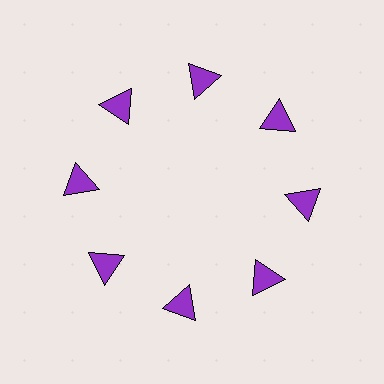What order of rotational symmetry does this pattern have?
This pattern has 8-fold rotational symmetry.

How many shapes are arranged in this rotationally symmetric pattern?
There are 8 shapes, arranged in 8 groups of 1.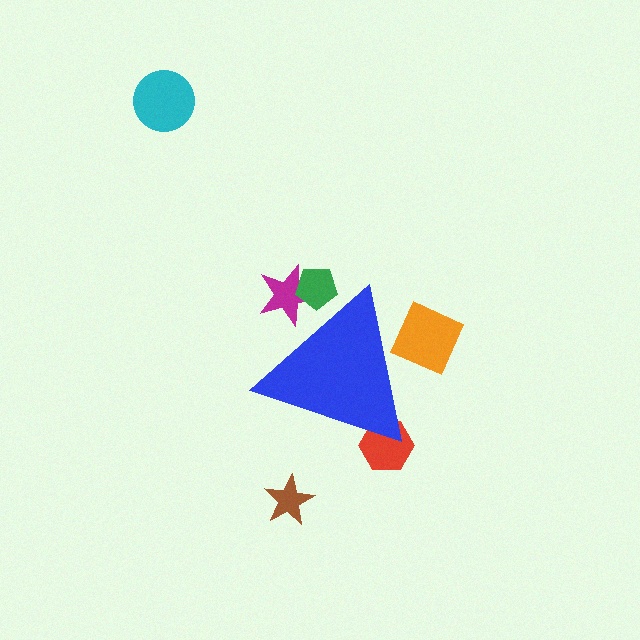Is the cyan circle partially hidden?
No, the cyan circle is fully visible.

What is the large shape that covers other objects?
A blue triangle.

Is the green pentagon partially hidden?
Yes, the green pentagon is partially hidden behind the blue triangle.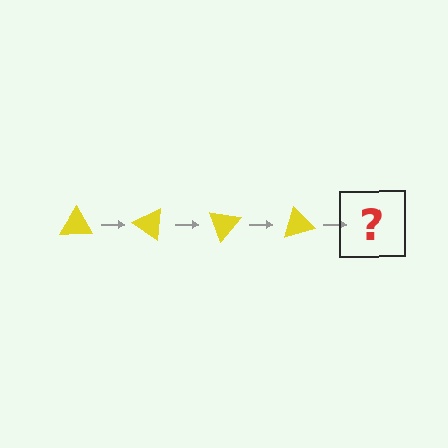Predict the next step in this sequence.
The next step is a yellow triangle rotated 140 degrees.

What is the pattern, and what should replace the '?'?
The pattern is that the triangle rotates 35 degrees each step. The '?' should be a yellow triangle rotated 140 degrees.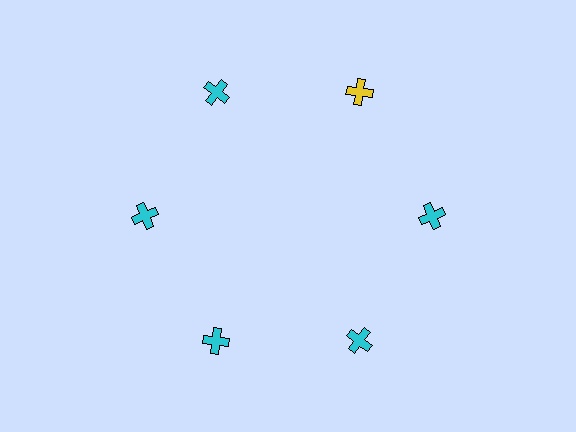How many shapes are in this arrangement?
There are 6 shapes arranged in a ring pattern.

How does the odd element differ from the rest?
It has a different color: yellow instead of cyan.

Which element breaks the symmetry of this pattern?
The yellow cross at roughly the 1 o'clock position breaks the symmetry. All other shapes are cyan crosses.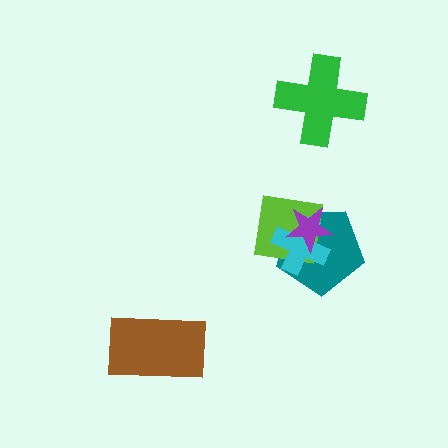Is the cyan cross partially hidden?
Yes, it is partially covered by another shape.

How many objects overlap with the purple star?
3 objects overlap with the purple star.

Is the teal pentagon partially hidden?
Yes, it is partially covered by another shape.